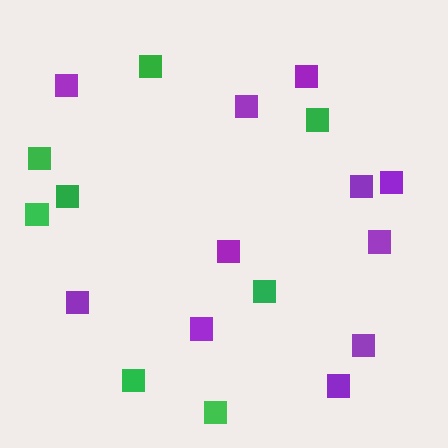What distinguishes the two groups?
There are 2 groups: one group of purple squares (11) and one group of green squares (8).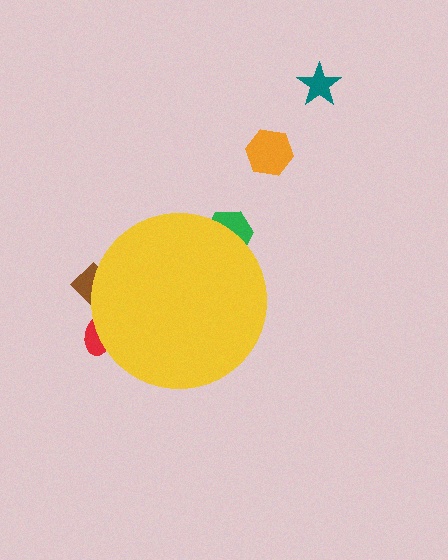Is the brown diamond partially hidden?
Yes, the brown diamond is partially hidden behind the yellow circle.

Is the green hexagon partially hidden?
Yes, the green hexagon is partially hidden behind the yellow circle.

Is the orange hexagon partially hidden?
No, the orange hexagon is fully visible.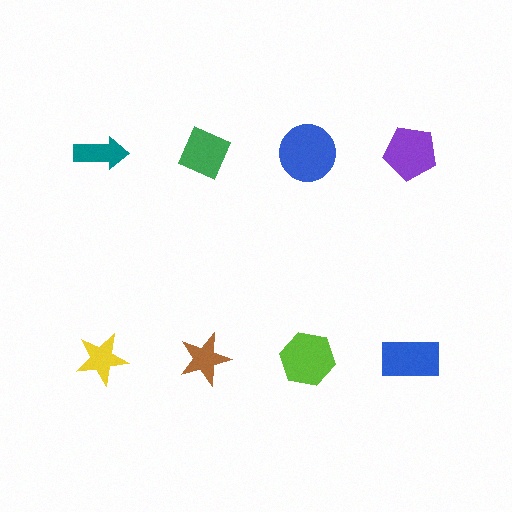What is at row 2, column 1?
A yellow star.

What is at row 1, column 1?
A teal arrow.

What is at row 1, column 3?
A blue circle.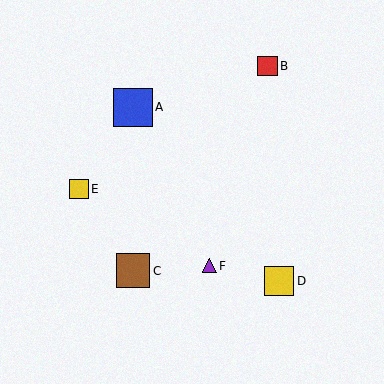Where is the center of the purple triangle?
The center of the purple triangle is at (209, 266).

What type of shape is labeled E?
Shape E is a yellow square.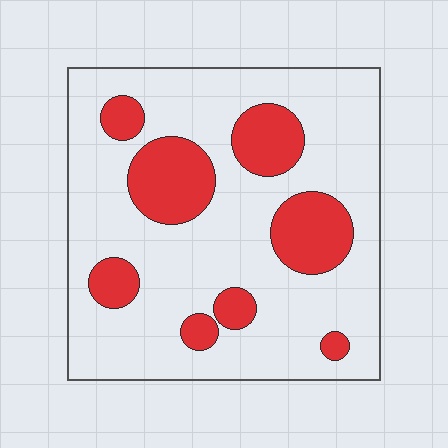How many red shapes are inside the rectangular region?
8.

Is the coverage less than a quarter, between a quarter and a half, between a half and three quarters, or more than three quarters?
Less than a quarter.